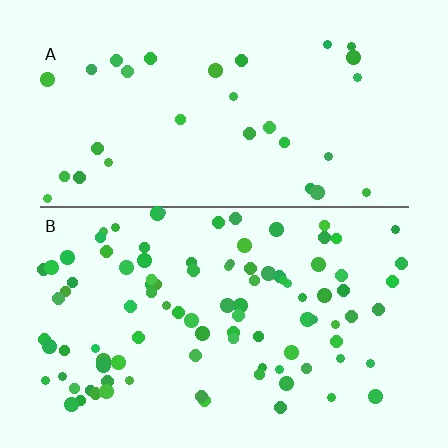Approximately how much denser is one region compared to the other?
Approximately 3.1× — region B over region A.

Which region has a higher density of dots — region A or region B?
B (the bottom).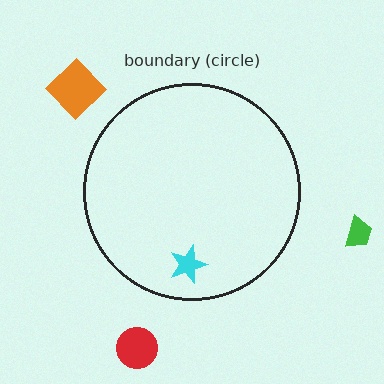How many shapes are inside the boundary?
1 inside, 3 outside.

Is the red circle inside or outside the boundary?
Outside.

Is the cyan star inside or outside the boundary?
Inside.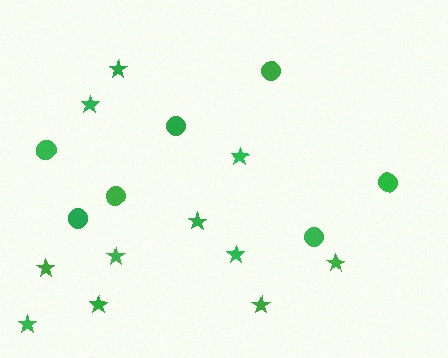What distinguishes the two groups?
There are 2 groups: one group of stars (11) and one group of circles (7).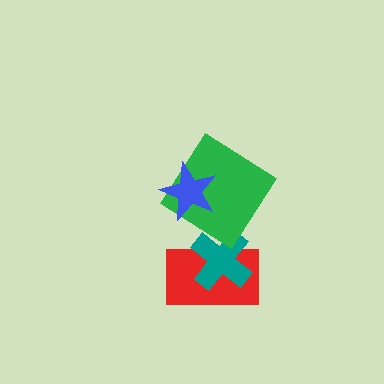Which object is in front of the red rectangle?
The teal cross is in front of the red rectangle.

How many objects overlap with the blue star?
1 object overlaps with the blue star.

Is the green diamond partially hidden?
Yes, it is partially covered by another shape.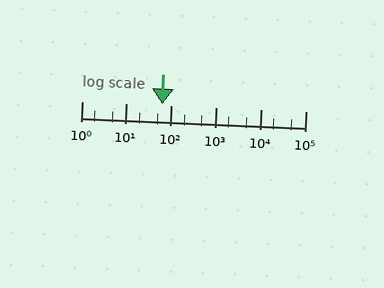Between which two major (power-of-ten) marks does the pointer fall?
The pointer is between 10 and 100.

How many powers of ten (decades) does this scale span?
The scale spans 5 decades, from 1 to 100000.